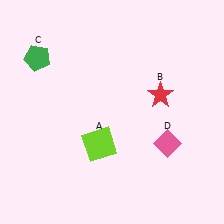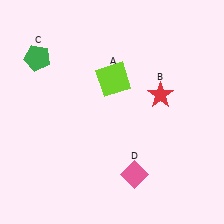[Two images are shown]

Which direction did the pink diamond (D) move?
The pink diamond (D) moved left.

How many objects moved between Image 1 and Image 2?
2 objects moved between the two images.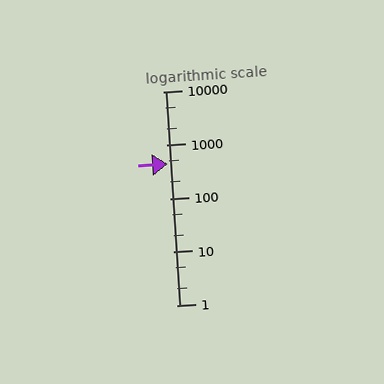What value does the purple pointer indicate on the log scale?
The pointer indicates approximately 450.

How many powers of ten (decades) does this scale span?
The scale spans 4 decades, from 1 to 10000.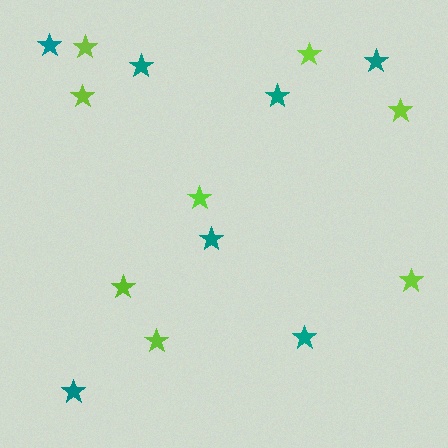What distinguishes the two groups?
There are 2 groups: one group of teal stars (7) and one group of lime stars (8).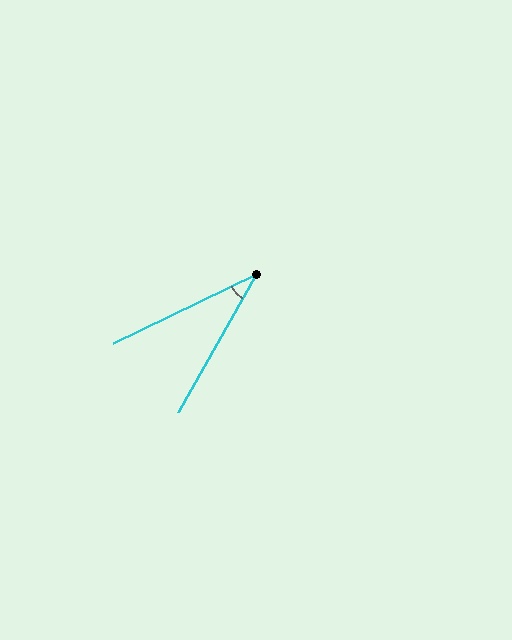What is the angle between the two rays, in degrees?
Approximately 35 degrees.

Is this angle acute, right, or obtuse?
It is acute.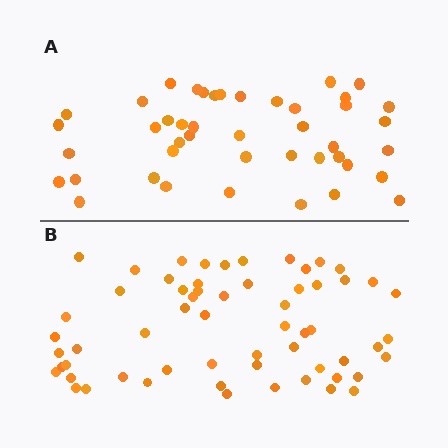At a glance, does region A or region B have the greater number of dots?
Region B (the bottom region) has more dots.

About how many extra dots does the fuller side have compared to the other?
Region B has approximately 15 more dots than region A.